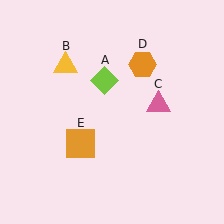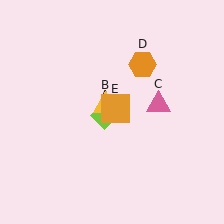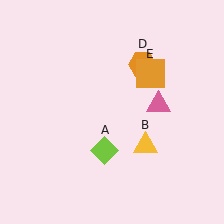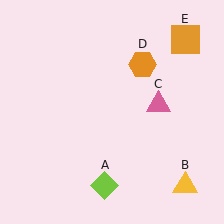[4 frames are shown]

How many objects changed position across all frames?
3 objects changed position: lime diamond (object A), yellow triangle (object B), orange square (object E).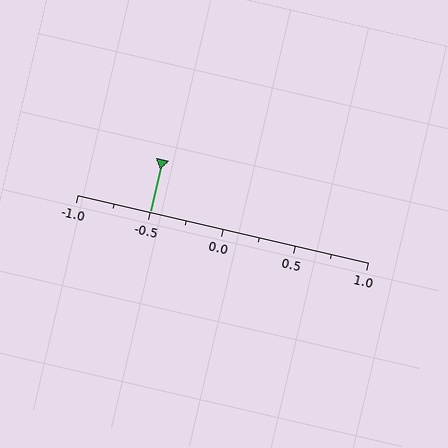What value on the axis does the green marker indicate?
The marker indicates approximately -0.5.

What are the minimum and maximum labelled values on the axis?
The axis runs from -1.0 to 1.0.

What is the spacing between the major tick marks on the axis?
The major ticks are spaced 0.5 apart.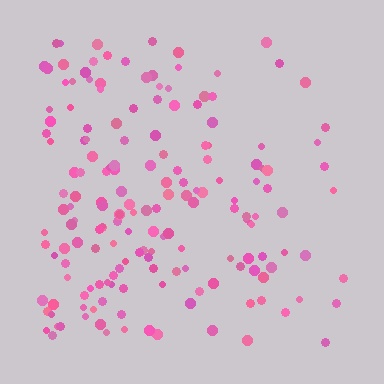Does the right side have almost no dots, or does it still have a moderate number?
Still a moderate number, just noticeably fewer than the left.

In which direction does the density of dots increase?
From right to left, with the left side densest.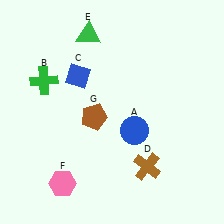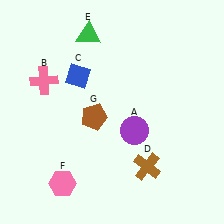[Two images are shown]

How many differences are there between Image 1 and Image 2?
There are 2 differences between the two images.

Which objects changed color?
A changed from blue to purple. B changed from green to pink.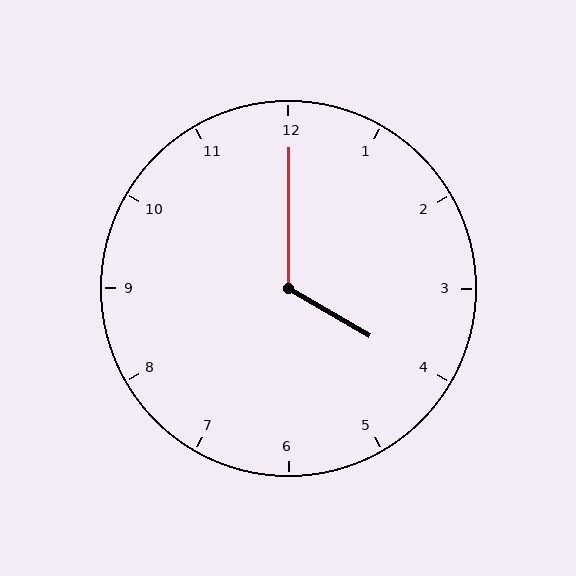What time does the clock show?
4:00.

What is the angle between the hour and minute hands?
Approximately 120 degrees.